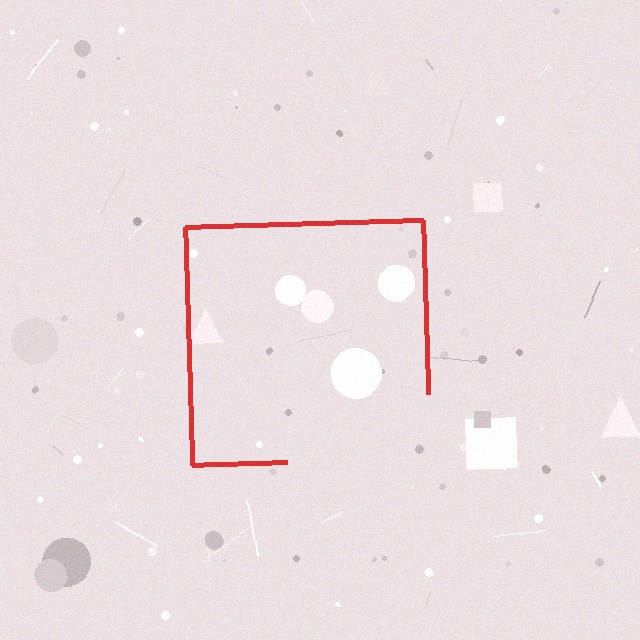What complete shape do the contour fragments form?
The contour fragments form a square.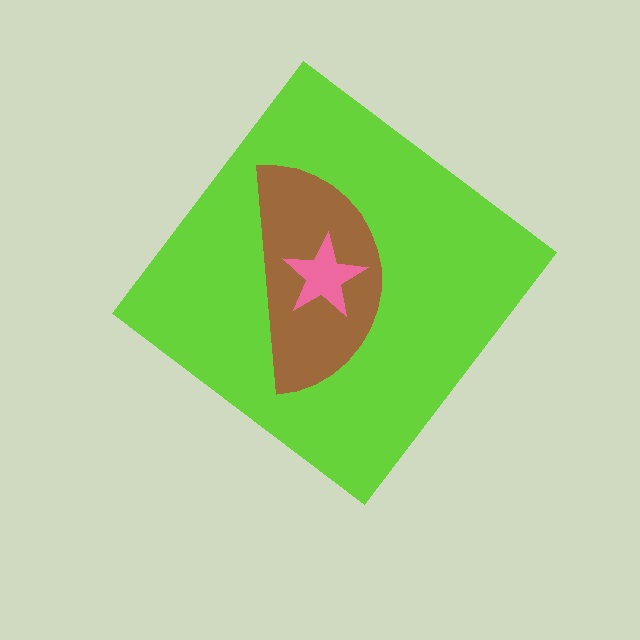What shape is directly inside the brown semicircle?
The pink star.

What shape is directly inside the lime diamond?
The brown semicircle.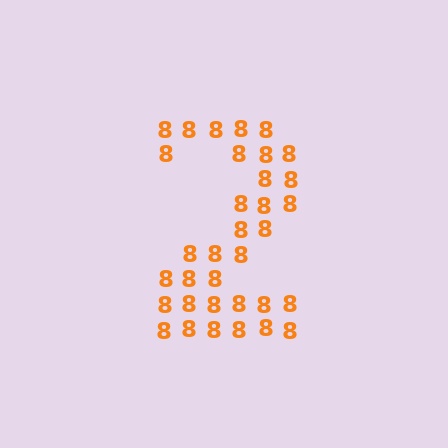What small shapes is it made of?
It is made of small digit 8's.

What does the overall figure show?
The overall figure shows the digit 2.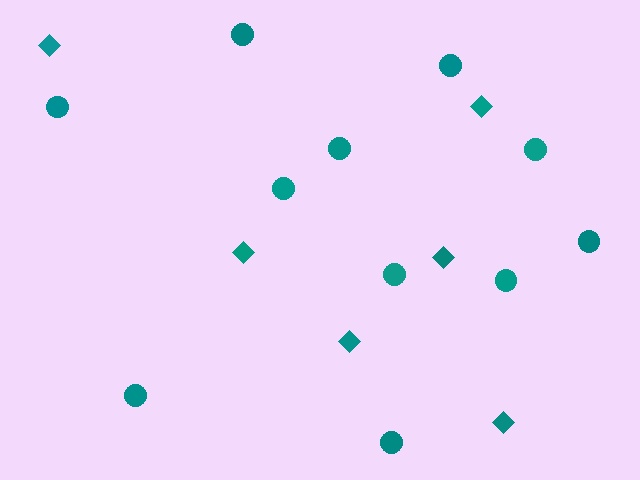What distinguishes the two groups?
There are 2 groups: one group of circles (11) and one group of diamonds (6).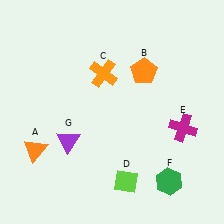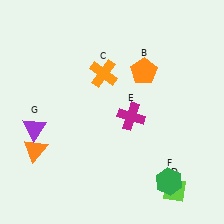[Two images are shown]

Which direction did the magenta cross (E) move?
The magenta cross (E) moved left.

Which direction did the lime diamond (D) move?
The lime diamond (D) moved right.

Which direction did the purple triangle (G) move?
The purple triangle (G) moved left.